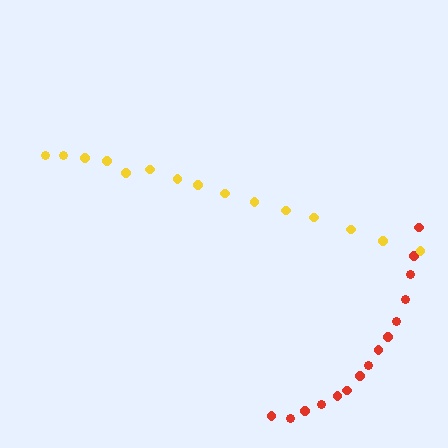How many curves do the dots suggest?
There are 2 distinct paths.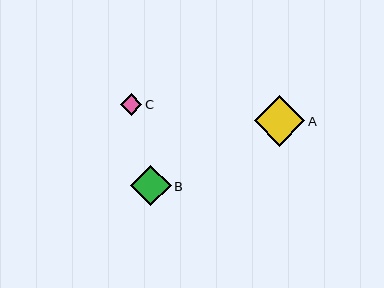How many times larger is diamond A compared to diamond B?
Diamond A is approximately 1.3 times the size of diamond B.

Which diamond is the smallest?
Diamond C is the smallest with a size of approximately 22 pixels.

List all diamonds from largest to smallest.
From largest to smallest: A, B, C.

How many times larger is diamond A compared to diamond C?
Diamond A is approximately 2.4 times the size of diamond C.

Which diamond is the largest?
Diamond A is the largest with a size of approximately 51 pixels.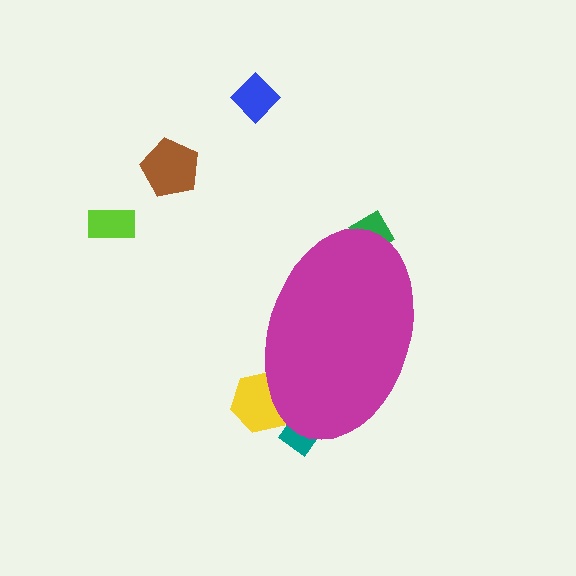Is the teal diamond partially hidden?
Yes, the teal diamond is partially hidden behind the magenta ellipse.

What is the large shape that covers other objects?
A magenta ellipse.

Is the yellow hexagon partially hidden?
Yes, the yellow hexagon is partially hidden behind the magenta ellipse.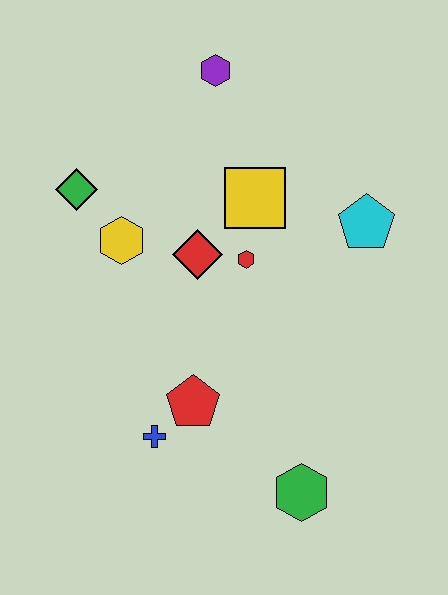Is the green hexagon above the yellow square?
No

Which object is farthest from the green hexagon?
The purple hexagon is farthest from the green hexagon.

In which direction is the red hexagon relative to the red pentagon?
The red hexagon is above the red pentagon.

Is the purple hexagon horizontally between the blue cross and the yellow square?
Yes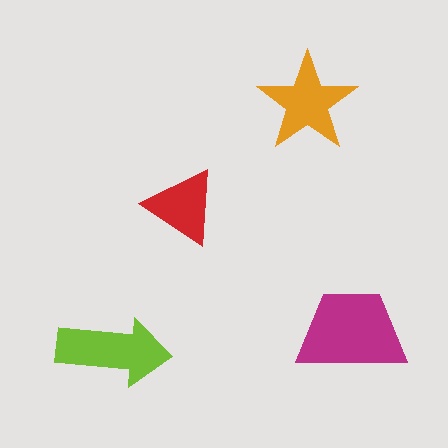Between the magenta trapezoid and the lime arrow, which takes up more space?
The magenta trapezoid.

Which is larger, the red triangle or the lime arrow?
The lime arrow.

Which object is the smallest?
The red triangle.